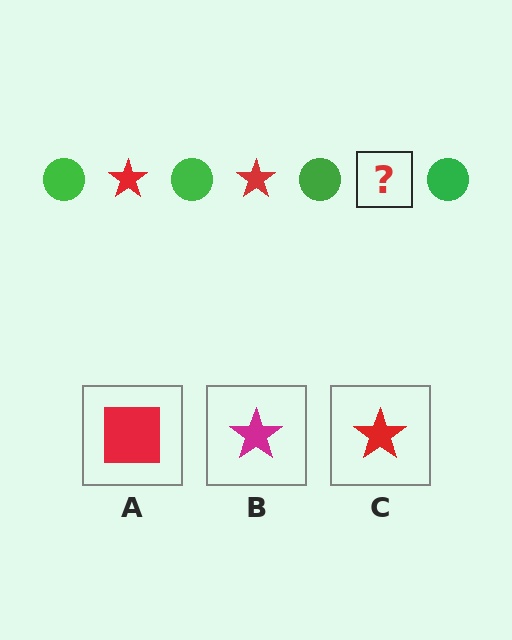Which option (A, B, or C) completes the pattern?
C.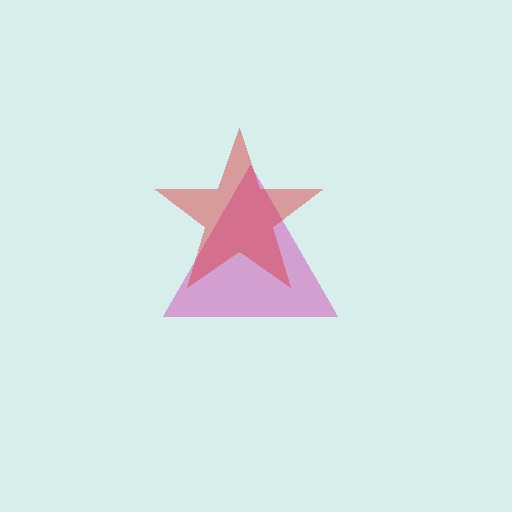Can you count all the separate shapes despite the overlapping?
Yes, there are 2 separate shapes.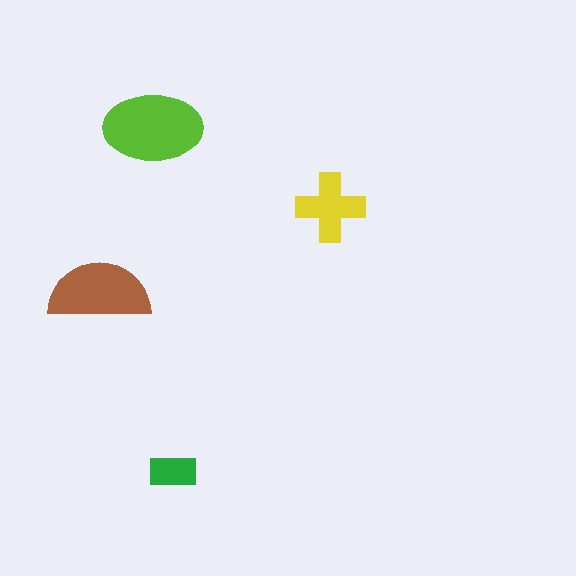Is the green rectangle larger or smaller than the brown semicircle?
Smaller.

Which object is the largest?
The lime ellipse.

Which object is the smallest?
The green rectangle.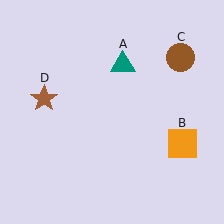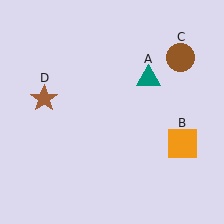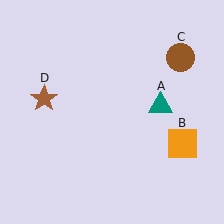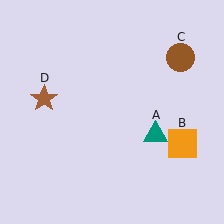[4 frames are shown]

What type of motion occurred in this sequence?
The teal triangle (object A) rotated clockwise around the center of the scene.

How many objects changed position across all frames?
1 object changed position: teal triangle (object A).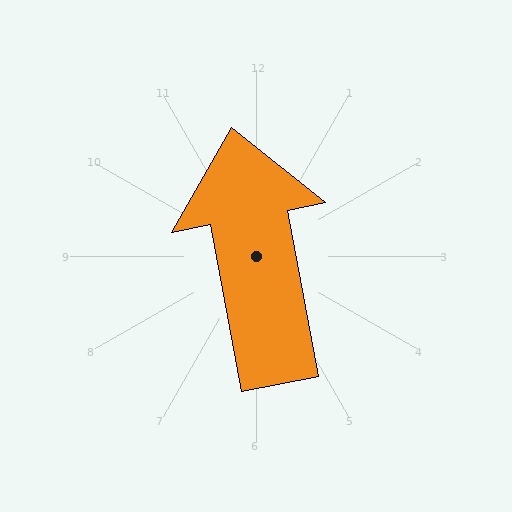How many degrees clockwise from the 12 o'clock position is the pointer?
Approximately 349 degrees.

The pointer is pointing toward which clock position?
Roughly 12 o'clock.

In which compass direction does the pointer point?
North.